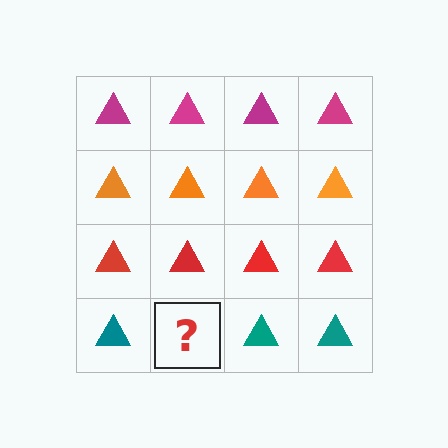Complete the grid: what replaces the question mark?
The question mark should be replaced with a teal triangle.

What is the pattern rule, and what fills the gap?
The rule is that each row has a consistent color. The gap should be filled with a teal triangle.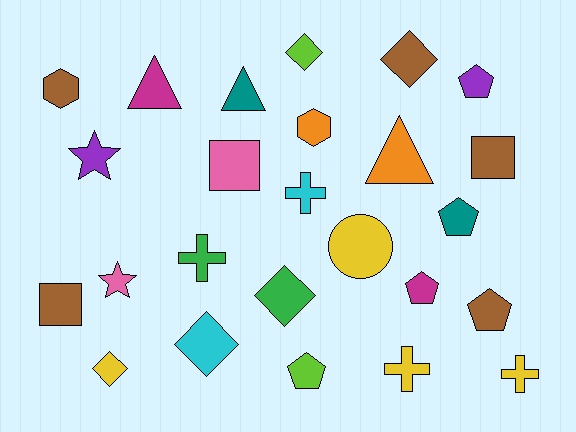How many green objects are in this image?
There are 2 green objects.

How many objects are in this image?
There are 25 objects.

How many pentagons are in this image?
There are 5 pentagons.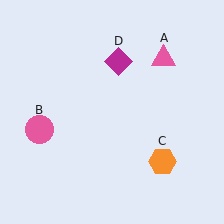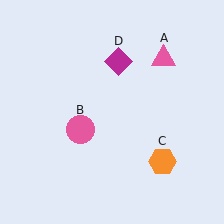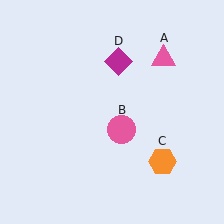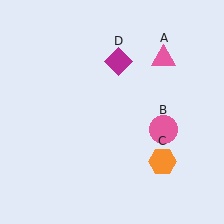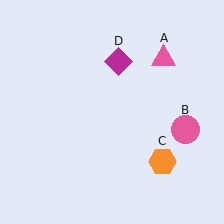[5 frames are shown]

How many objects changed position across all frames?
1 object changed position: pink circle (object B).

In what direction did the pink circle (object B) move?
The pink circle (object B) moved right.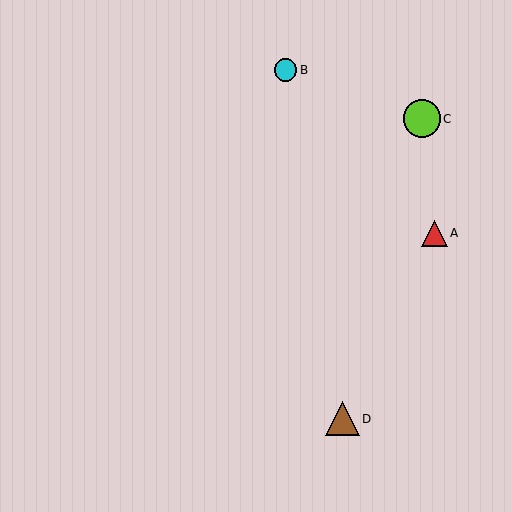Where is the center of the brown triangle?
The center of the brown triangle is at (342, 419).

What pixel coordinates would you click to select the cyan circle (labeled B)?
Click at (286, 70) to select the cyan circle B.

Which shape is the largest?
The lime circle (labeled C) is the largest.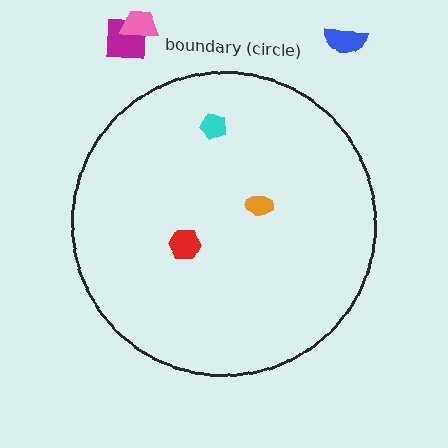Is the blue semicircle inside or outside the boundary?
Outside.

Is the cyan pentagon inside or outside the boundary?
Inside.